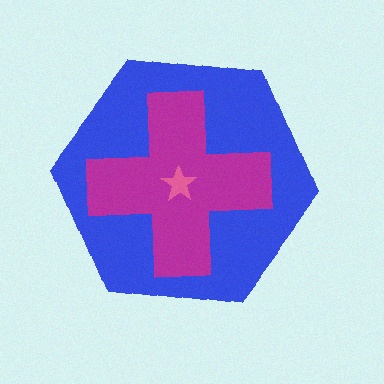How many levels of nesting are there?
3.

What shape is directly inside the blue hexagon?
The magenta cross.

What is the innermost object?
The pink star.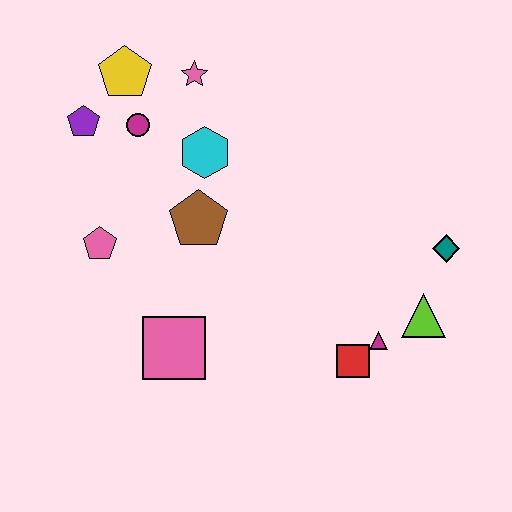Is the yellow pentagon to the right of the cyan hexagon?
No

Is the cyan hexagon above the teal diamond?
Yes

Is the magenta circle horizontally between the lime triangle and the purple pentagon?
Yes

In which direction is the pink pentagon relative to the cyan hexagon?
The pink pentagon is to the left of the cyan hexagon.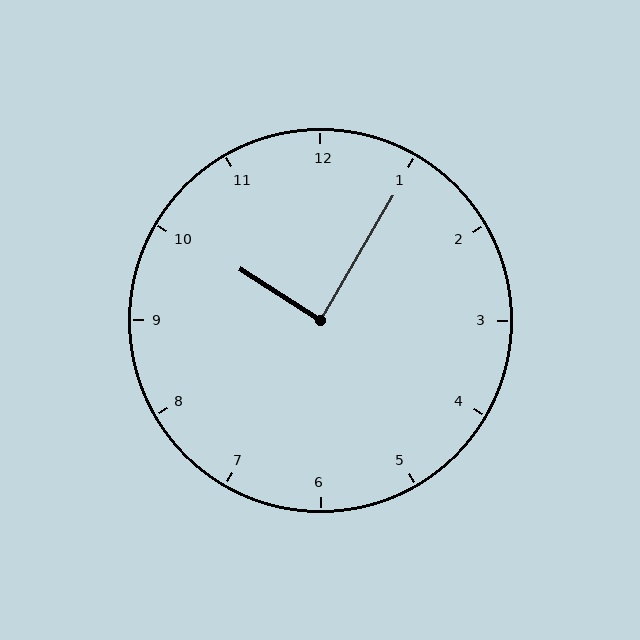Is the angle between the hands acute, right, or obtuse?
It is right.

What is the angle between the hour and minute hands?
Approximately 88 degrees.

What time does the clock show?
10:05.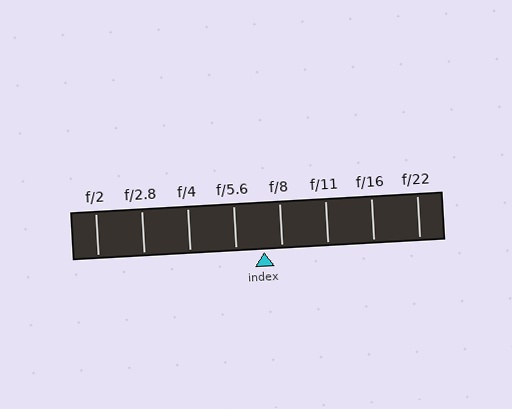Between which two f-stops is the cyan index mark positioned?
The index mark is between f/5.6 and f/8.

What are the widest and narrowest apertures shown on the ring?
The widest aperture shown is f/2 and the narrowest is f/22.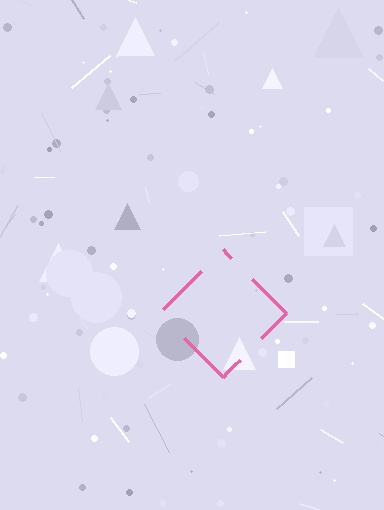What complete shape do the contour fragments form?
The contour fragments form a diamond.